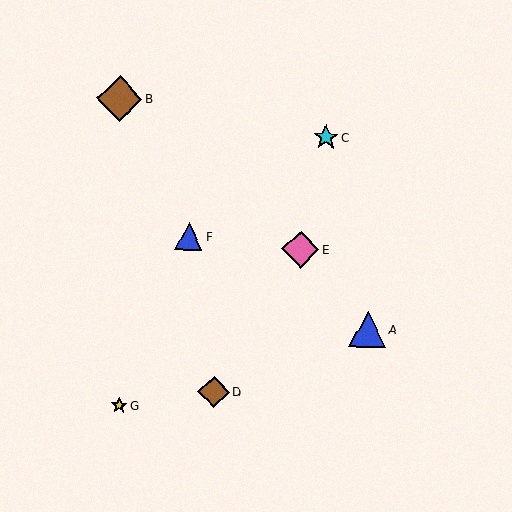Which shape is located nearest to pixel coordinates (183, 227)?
The blue triangle (labeled F) at (189, 236) is nearest to that location.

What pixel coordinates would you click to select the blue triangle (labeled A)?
Click at (368, 329) to select the blue triangle A.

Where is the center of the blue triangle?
The center of the blue triangle is at (368, 329).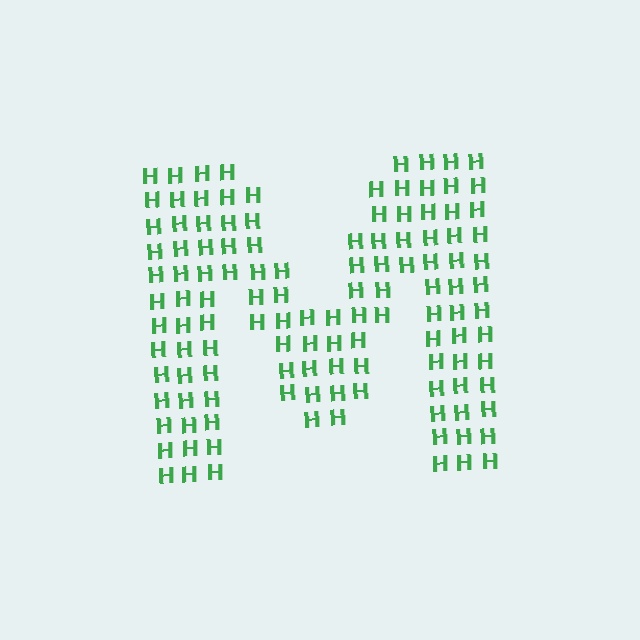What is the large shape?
The large shape is the letter M.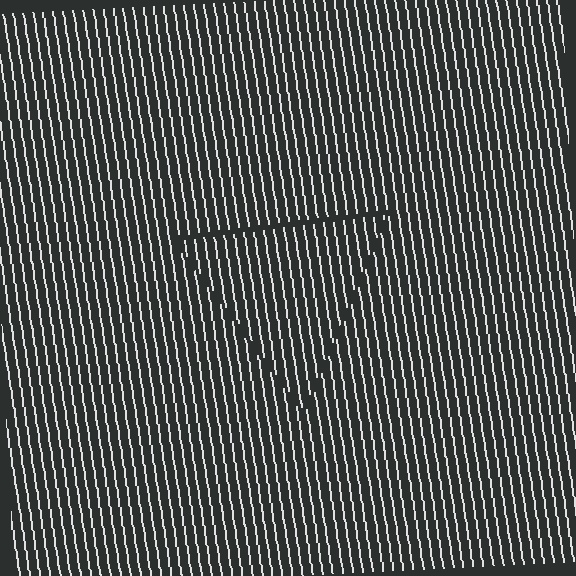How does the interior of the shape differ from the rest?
The interior of the shape contains the same grating, shifted by half a period — the contour is defined by the phase discontinuity where line-ends from the inner and outer gratings abut.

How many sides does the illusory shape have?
3 sides — the line-ends trace a triangle.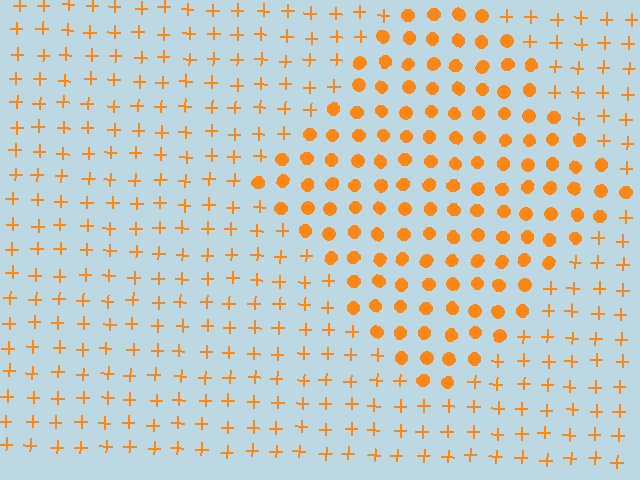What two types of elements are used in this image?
The image uses circles inside the diamond region and plus signs outside it.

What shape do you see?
I see a diamond.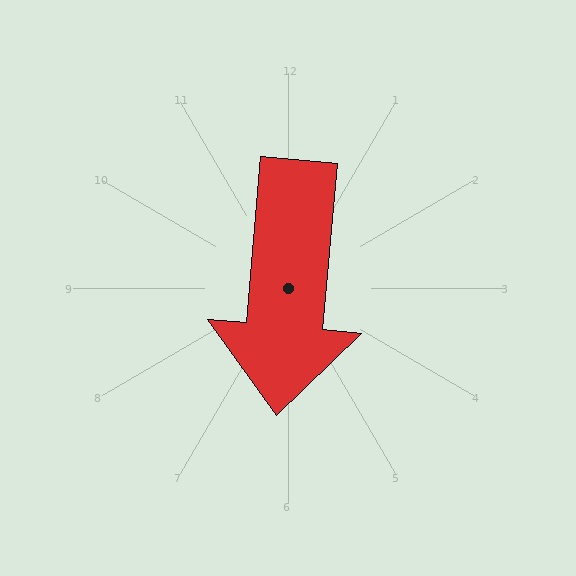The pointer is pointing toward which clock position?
Roughly 6 o'clock.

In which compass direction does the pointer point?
South.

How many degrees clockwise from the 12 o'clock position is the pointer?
Approximately 185 degrees.